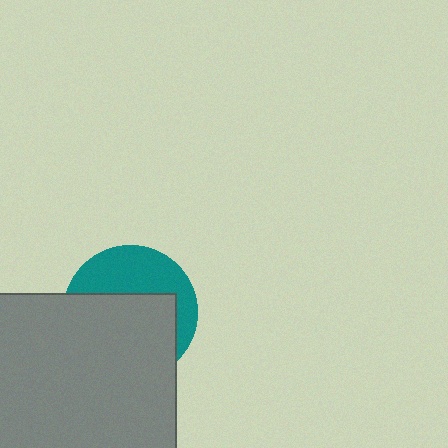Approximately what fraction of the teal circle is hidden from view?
Roughly 60% of the teal circle is hidden behind the gray rectangle.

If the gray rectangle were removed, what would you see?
You would see the complete teal circle.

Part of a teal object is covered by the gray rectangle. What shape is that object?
It is a circle.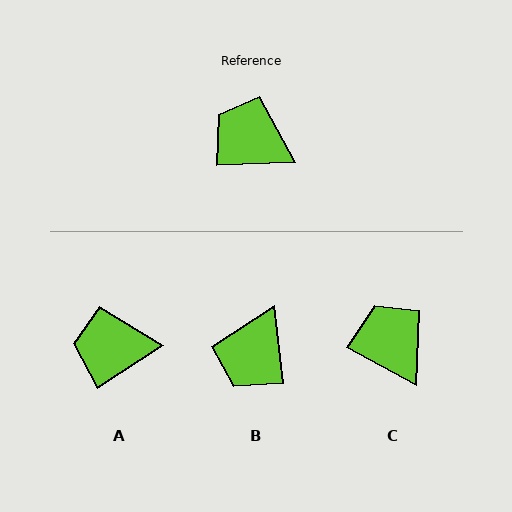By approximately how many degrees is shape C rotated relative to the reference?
Approximately 31 degrees clockwise.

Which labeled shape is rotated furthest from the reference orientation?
B, about 95 degrees away.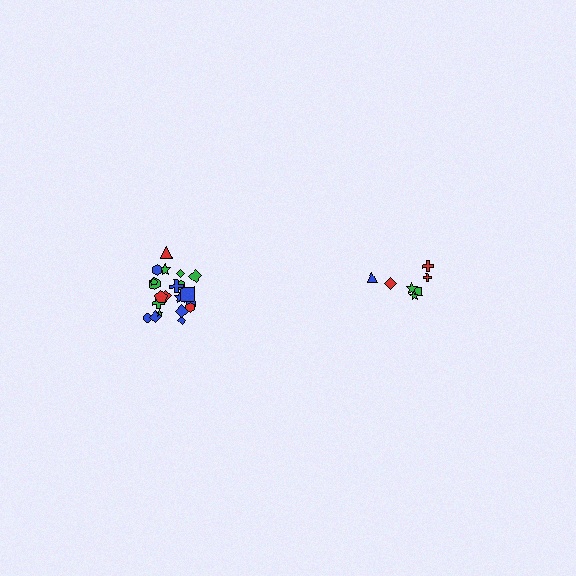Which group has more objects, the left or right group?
The left group.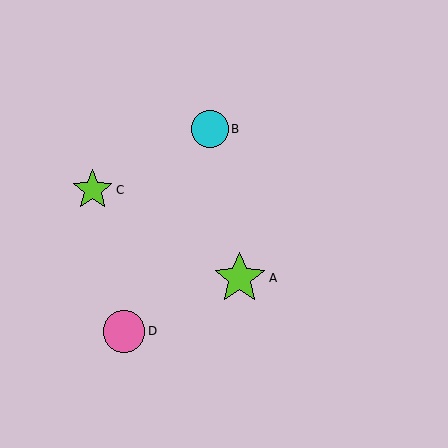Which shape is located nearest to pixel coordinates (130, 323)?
The pink circle (labeled D) at (124, 331) is nearest to that location.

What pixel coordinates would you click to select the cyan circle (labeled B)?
Click at (210, 129) to select the cyan circle B.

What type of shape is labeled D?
Shape D is a pink circle.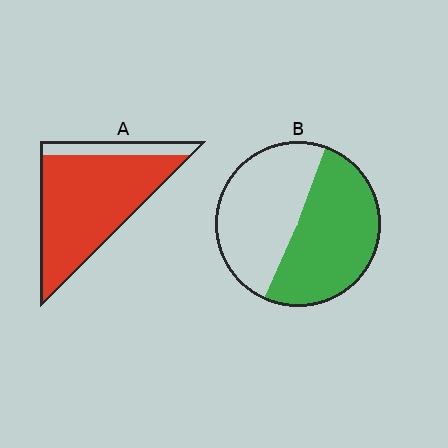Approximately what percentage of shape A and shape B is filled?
A is approximately 85% and B is approximately 50%.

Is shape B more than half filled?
Roughly half.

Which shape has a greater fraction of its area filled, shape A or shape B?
Shape A.